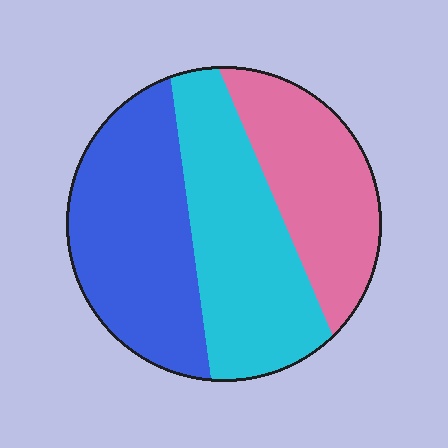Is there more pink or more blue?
Blue.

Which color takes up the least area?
Pink, at roughly 30%.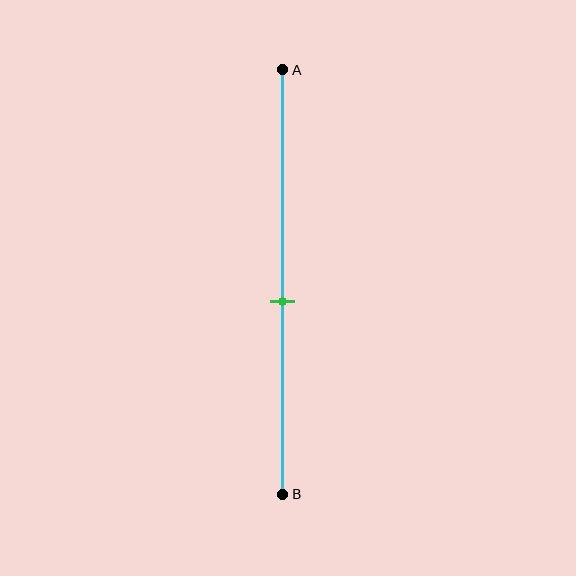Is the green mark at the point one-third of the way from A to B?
No, the mark is at about 55% from A, not at the 33% one-third point.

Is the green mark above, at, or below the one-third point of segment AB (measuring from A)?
The green mark is below the one-third point of segment AB.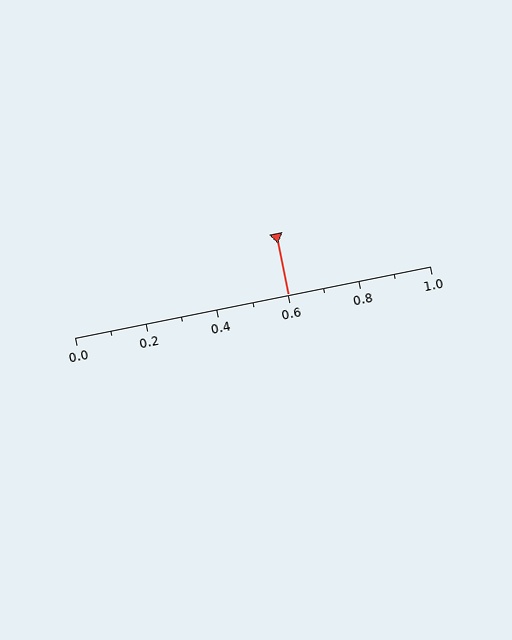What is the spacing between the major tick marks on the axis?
The major ticks are spaced 0.2 apart.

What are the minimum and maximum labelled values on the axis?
The axis runs from 0.0 to 1.0.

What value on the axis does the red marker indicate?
The marker indicates approximately 0.6.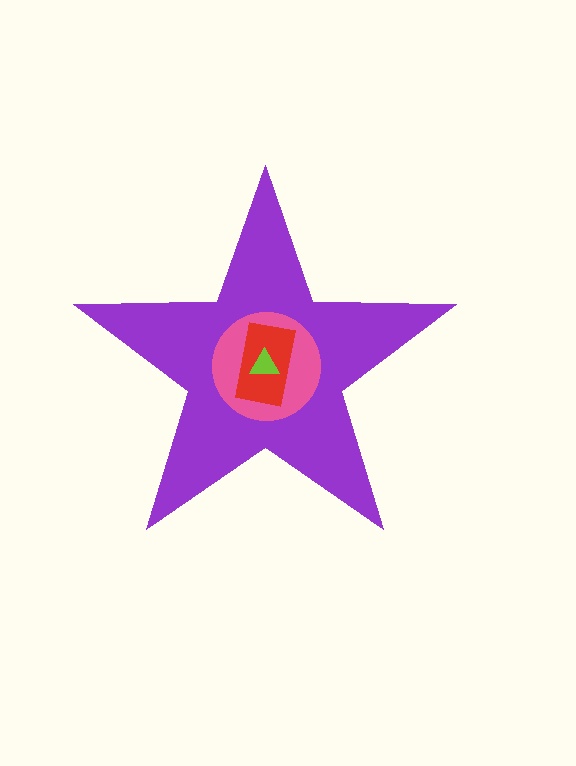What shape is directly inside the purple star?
The pink circle.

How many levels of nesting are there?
4.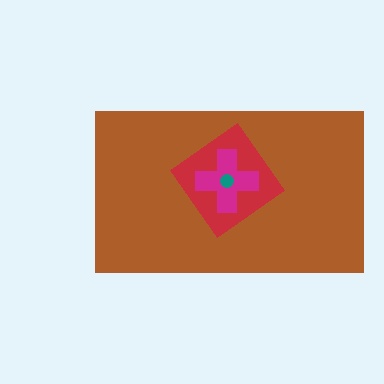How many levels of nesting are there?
4.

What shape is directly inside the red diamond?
The magenta cross.